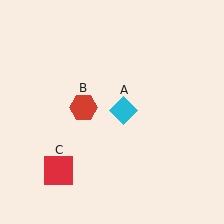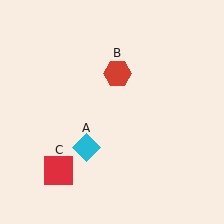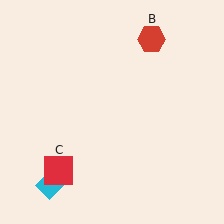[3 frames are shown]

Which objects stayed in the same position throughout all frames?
Red square (object C) remained stationary.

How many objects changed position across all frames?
2 objects changed position: cyan diamond (object A), red hexagon (object B).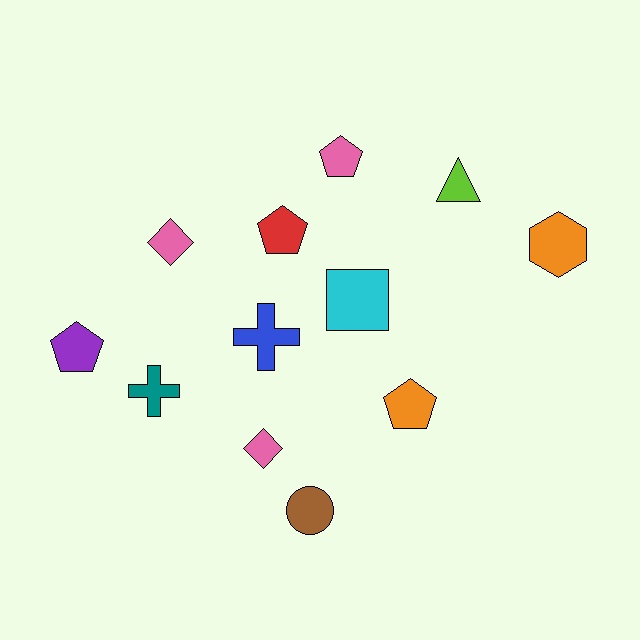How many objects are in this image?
There are 12 objects.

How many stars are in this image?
There are no stars.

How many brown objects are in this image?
There is 1 brown object.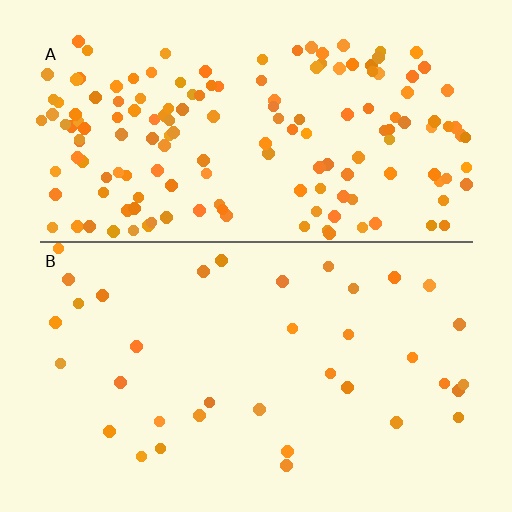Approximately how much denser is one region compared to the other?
Approximately 4.4× — region A over region B.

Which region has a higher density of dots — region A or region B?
A (the top).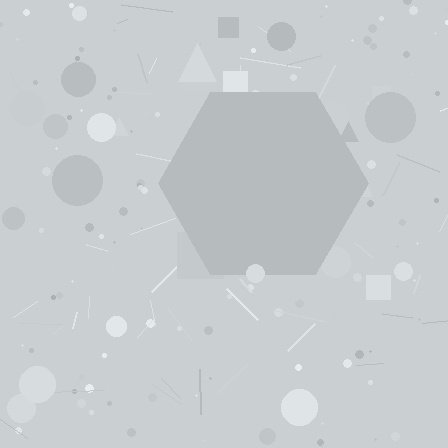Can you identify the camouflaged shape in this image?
The camouflaged shape is a hexagon.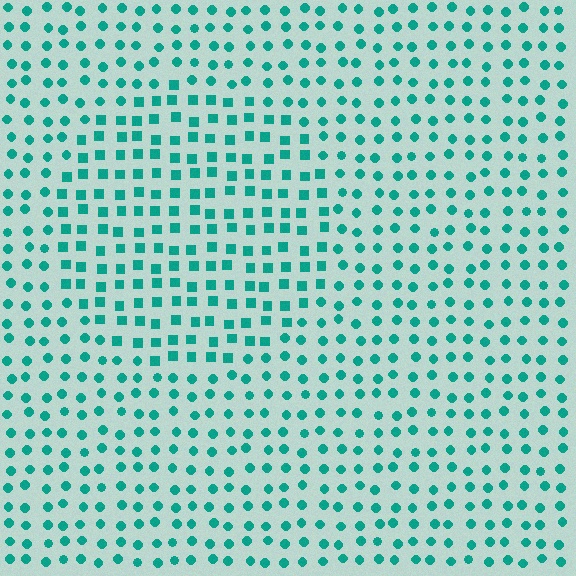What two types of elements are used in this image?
The image uses squares inside the circle region and circles outside it.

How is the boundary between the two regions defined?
The boundary is defined by a change in element shape: squares inside vs. circles outside. All elements share the same color and spacing.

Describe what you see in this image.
The image is filled with small teal elements arranged in a uniform grid. A circle-shaped region contains squares, while the surrounding area contains circles. The boundary is defined purely by the change in element shape.